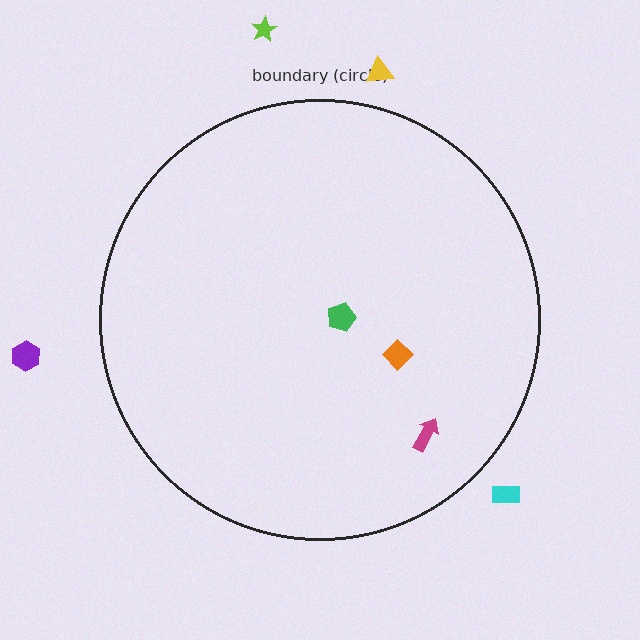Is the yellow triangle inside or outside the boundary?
Outside.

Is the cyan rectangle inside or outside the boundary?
Outside.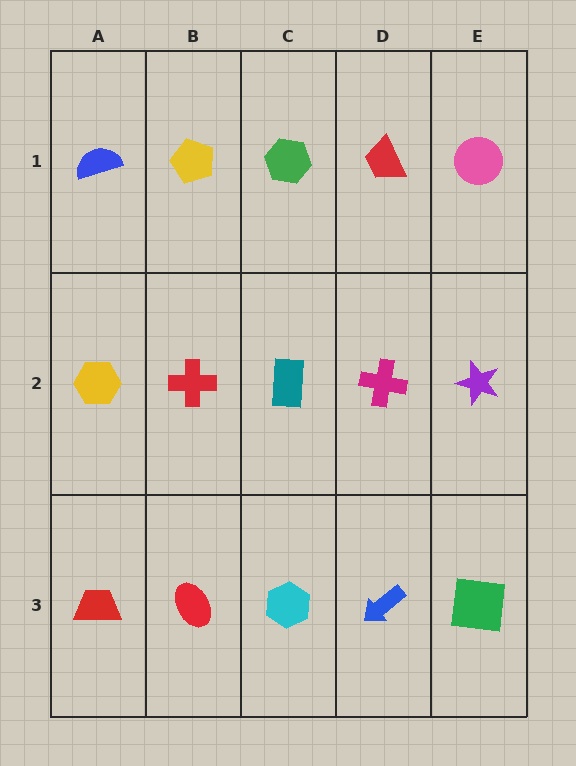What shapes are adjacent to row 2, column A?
A blue semicircle (row 1, column A), a red trapezoid (row 3, column A), a red cross (row 2, column B).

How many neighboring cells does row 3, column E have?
2.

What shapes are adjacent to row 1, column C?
A teal rectangle (row 2, column C), a yellow pentagon (row 1, column B), a red trapezoid (row 1, column D).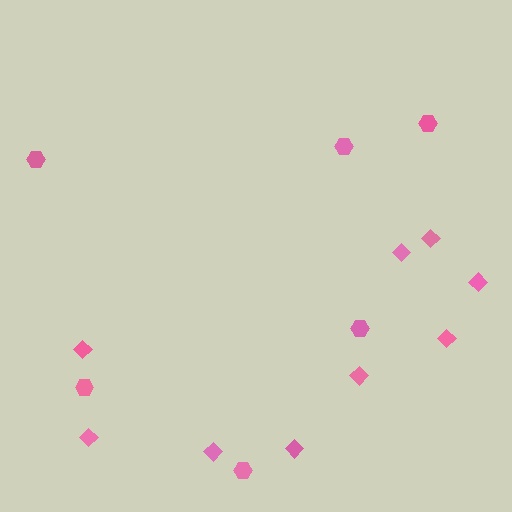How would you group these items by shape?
There are 2 groups: one group of diamonds (9) and one group of hexagons (6).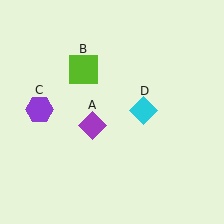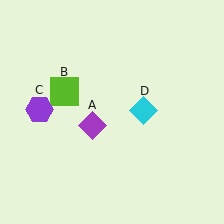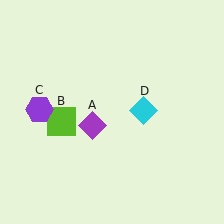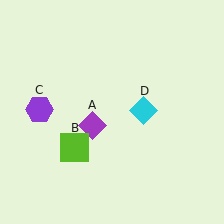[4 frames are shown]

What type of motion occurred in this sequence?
The lime square (object B) rotated counterclockwise around the center of the scene.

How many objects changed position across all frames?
1 object changed position: lime square (object B).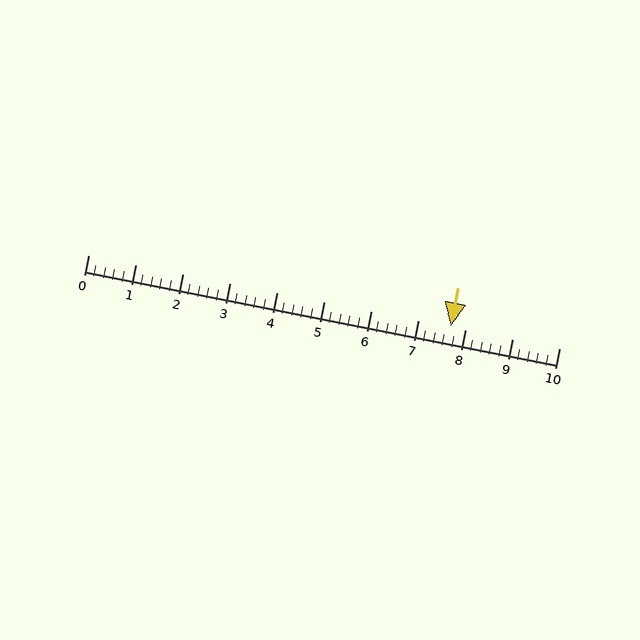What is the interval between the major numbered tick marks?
The major tick marks are spaced 1 units apart.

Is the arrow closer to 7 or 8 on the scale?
The arrow is closer to 8.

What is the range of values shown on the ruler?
The ruler shows values from 0 to 10.